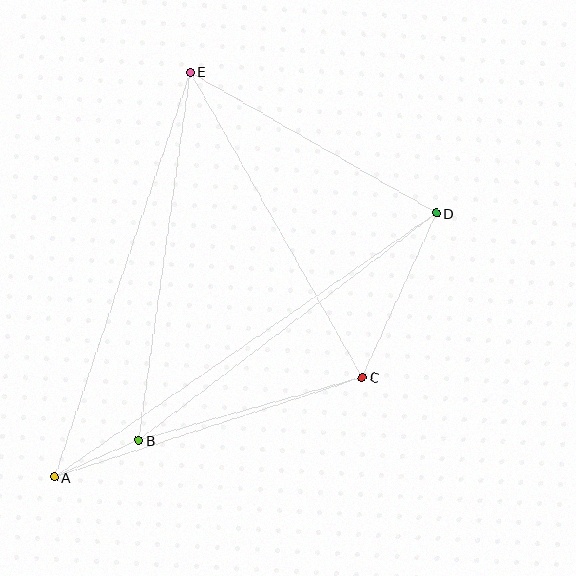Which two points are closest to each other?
Points A and B are closest to each other.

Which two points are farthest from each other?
Points A and D are farthest from each other.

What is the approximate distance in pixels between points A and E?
The distance between A and E is approximately 427 pixels.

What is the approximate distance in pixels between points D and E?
The distance between D and E is approximately 284 pixels.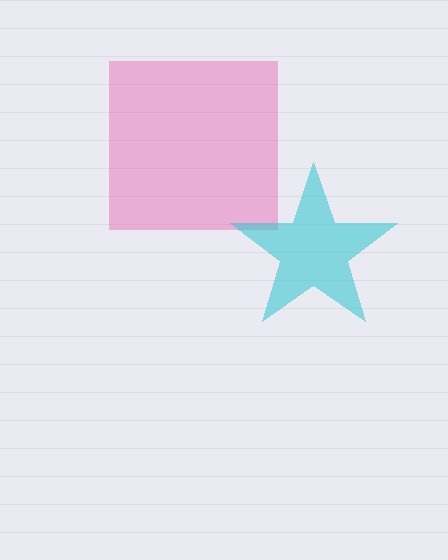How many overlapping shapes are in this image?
There are 2 overlapping shapes in the image.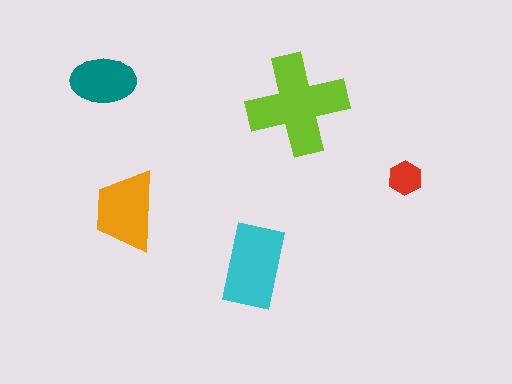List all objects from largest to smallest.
The lime cross, the cyan rectangle, the orange trapezoid, the teal ellipse, the red hexagon.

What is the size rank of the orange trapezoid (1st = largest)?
3rd.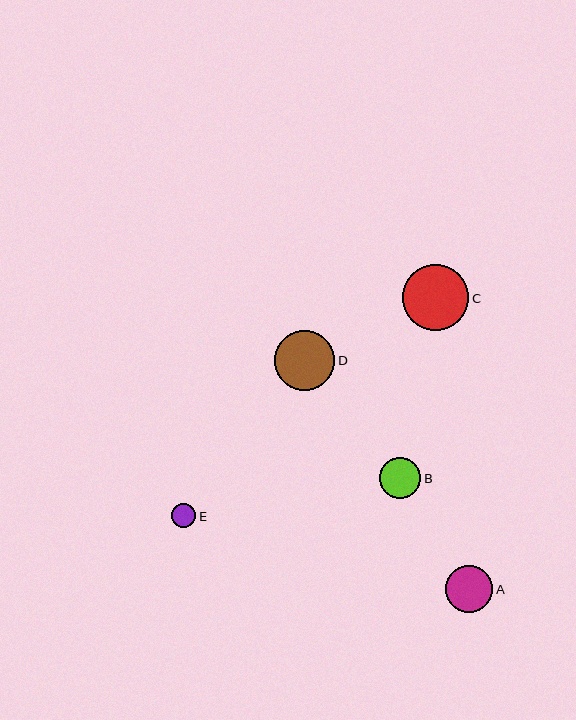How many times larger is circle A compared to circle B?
Circle A is approximately 1.2 times the size of circle B.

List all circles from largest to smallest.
From largest to smallest: C, D, A, B, E.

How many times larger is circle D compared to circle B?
Circle D is approximately 1.5 times the size of circle B.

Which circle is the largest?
Circle C is the largest with a size of approximately 66 pixels.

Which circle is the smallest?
Circle E is the smallest with a size of approximately 24 pixels.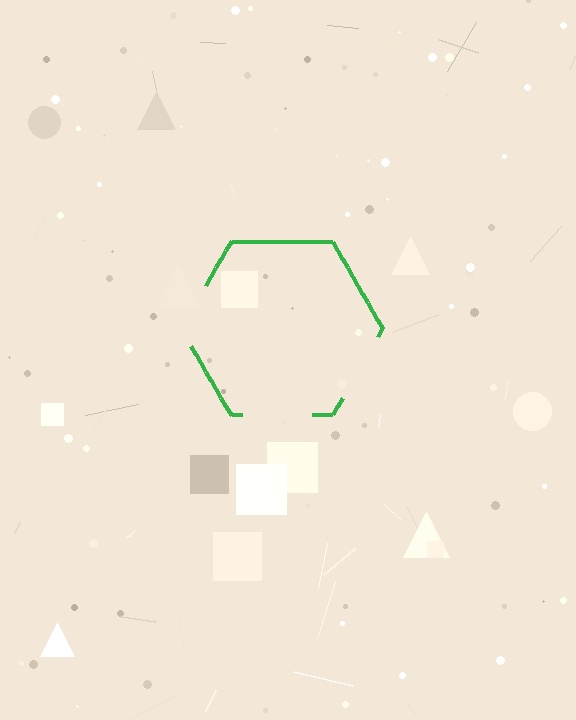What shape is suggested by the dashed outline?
The dashed outline suggests a hexagon.